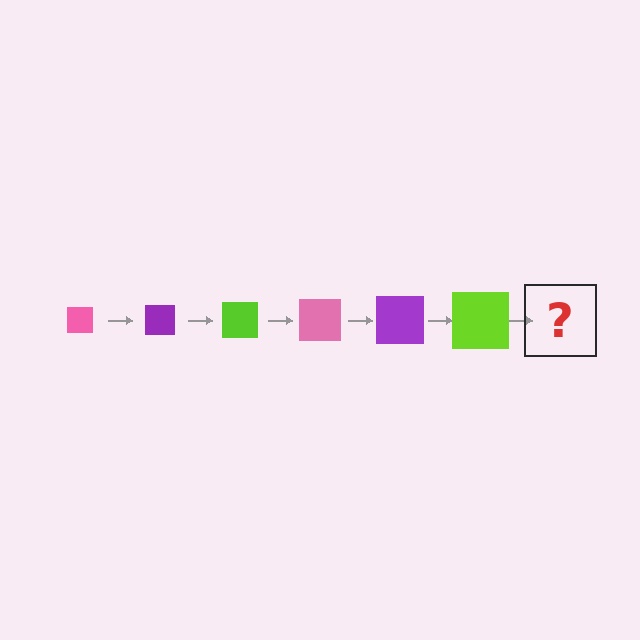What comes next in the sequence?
The next element should be a pink square, larger than the previous one.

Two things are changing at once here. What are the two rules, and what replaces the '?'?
The two rules are that the square grows larger each step and the color cycles through pink, purple, and lime. The '?' should be a pink square, larger than the previous one.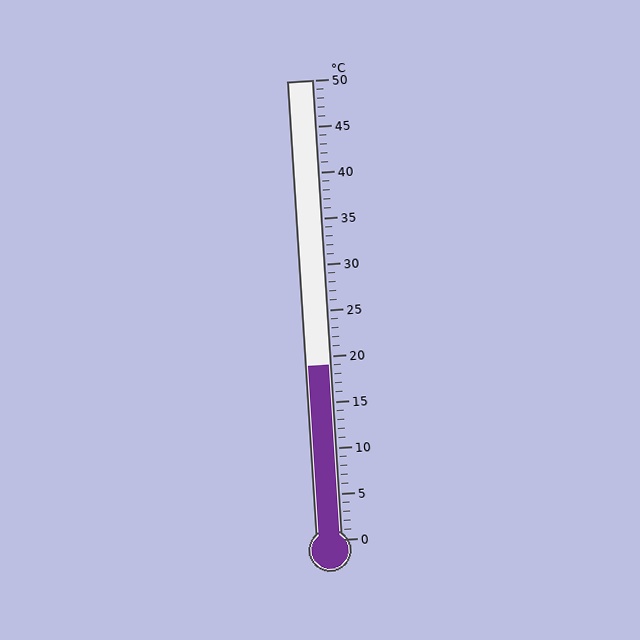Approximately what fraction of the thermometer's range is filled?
The thermometer is filled to approximately 40% of its range.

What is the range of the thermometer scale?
The thermometer scale ranges from 0°C to 50°C.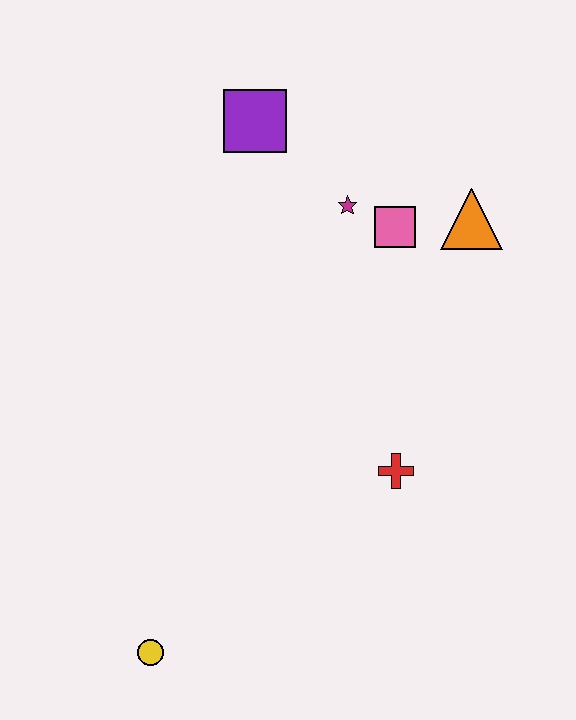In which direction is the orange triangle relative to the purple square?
The orange triangle is to the right of the purple square.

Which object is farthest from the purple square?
The yellow circle is farthest from the purple square.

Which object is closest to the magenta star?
The pink square is closest to the magenta star.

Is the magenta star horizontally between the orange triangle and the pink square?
No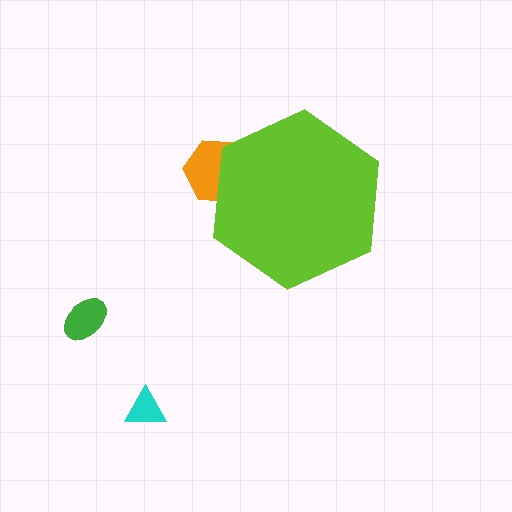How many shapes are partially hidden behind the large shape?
1 shape is partially hidden.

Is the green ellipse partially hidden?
No, the green ellipse is fully visible.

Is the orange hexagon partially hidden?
Yes, the orange hexagon is partially hidden behind the lime hexagon.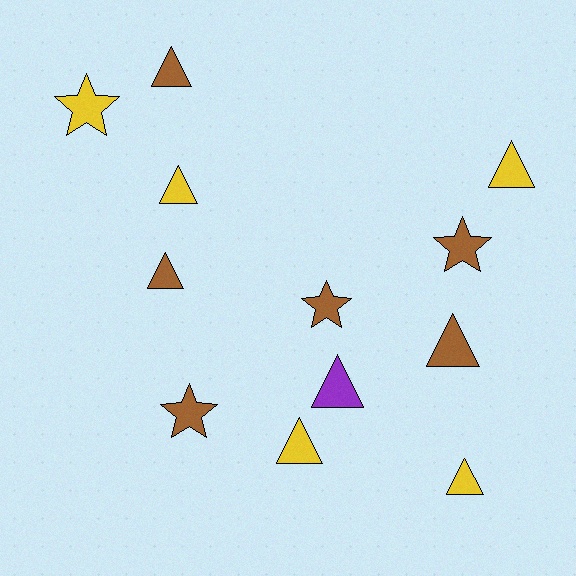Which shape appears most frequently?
Triangle, with 8 objects.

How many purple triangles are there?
There is 1 purple triangle.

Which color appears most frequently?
Brown, with 6 objects.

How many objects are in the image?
There are 12 objects.